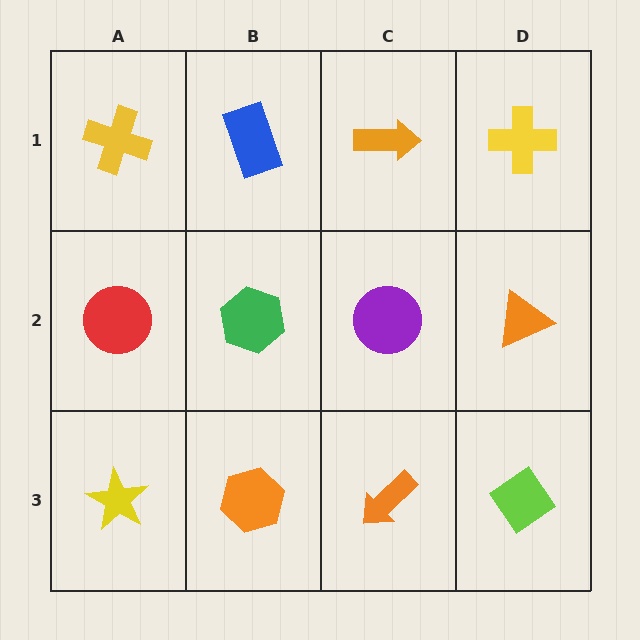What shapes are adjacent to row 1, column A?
A red circle (row 2, column A), a blue rectangle (row 1, column B).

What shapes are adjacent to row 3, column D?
An orange triangle (row 2, column D), an orange arrow (row 3, column C).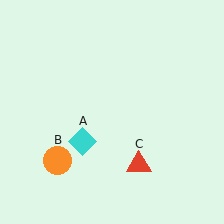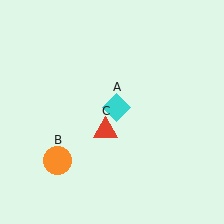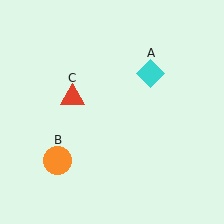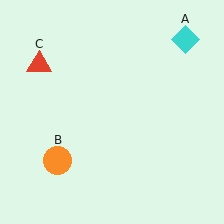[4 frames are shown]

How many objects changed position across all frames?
2 objects changed position: cyan diamond (object A), red triangle (object C).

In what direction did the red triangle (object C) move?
The red triangle (object C) moved up and to the left.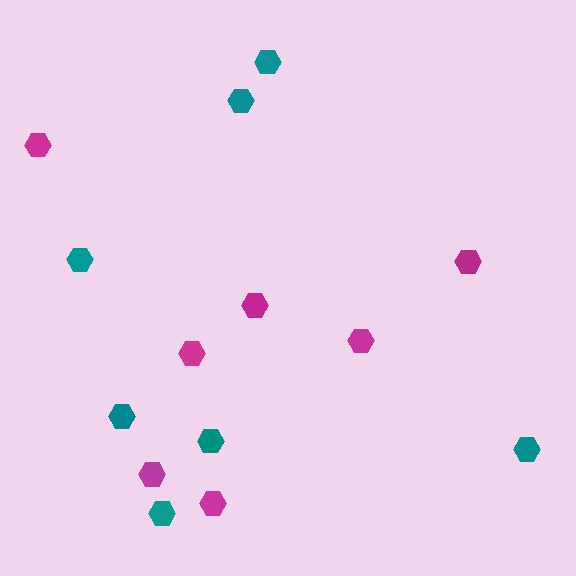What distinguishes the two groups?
There are 2 groups: one group of teal hexagons (7) and one group of magenta hexagons (7).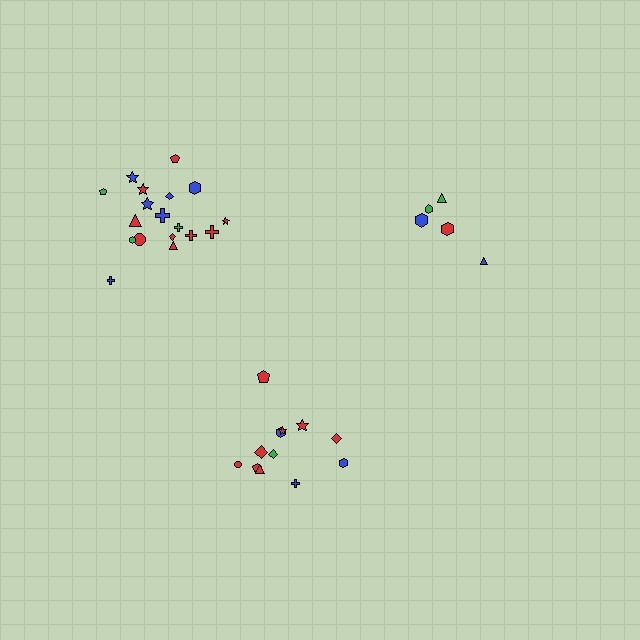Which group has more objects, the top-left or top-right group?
The top-left group.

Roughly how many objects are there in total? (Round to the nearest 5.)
Roughly 35 objects in total.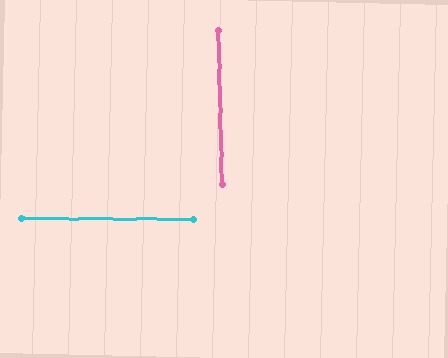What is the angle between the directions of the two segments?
Approximately 88 degrees.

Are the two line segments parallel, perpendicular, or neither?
Perpendicular — they meet at approximately 88°.